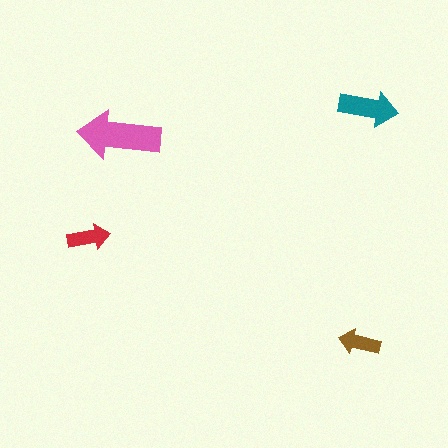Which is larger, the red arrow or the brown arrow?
The red one.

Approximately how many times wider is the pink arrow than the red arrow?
About 2 times wider.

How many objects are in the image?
There are 4 objects in the image.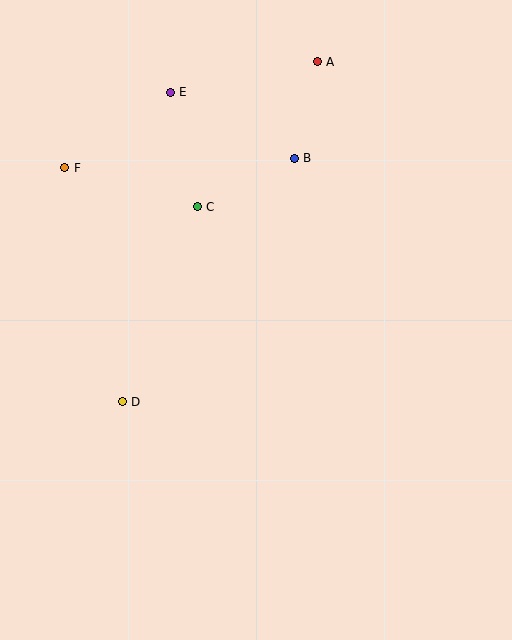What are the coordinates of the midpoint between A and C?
The midpoint between A and C is at (257, 134).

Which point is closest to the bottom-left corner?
Point D is closest to the bottom-left corner.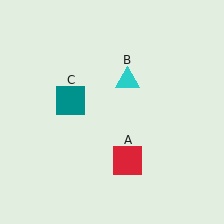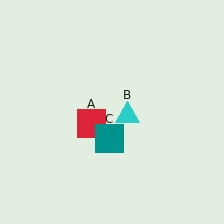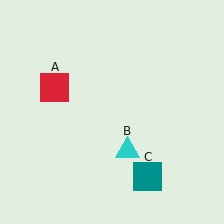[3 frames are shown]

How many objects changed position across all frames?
3 objects changed position: red square (object A), cyan triangle (object B), teal square (object C).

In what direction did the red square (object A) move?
The red square (object A) moved up and to the left.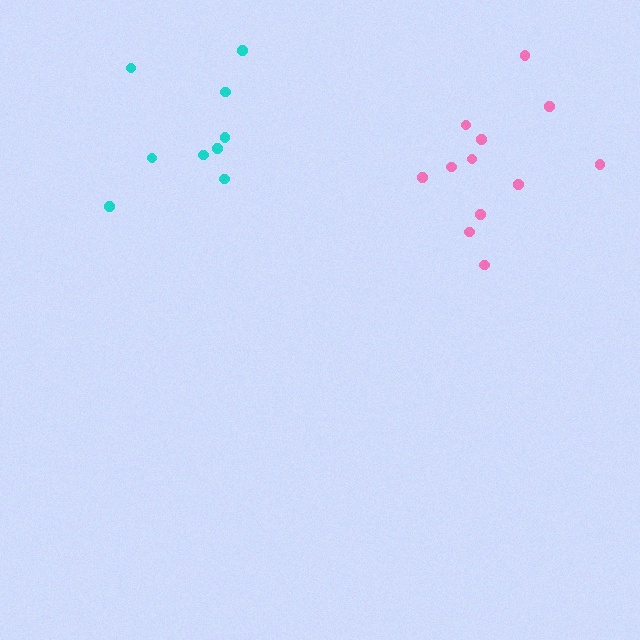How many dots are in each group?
Group 1: 12 dots, Group 2: 9 dots (21 total).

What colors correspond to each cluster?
The clusters are colored: pink, cyan.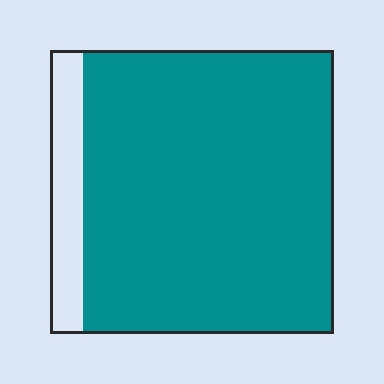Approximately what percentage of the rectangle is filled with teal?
Approximately 90%.